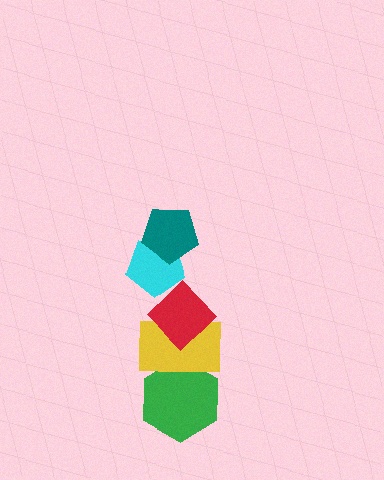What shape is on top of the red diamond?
The cyan pentagon is on top of the red diamond.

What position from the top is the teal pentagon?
The teal pentagon is 1st from the top.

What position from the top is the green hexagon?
The green hexagon is 5th from the top.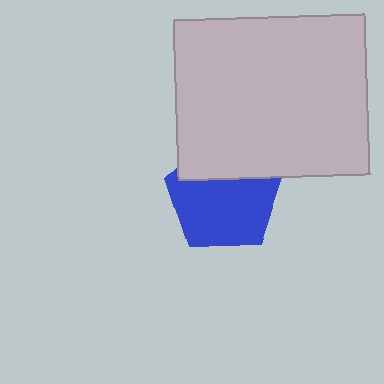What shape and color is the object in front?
The object in front is a light gray rectangle.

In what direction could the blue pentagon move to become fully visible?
The blue pentagon could move down. That would shift it out from behind the light gray rectangle entirely.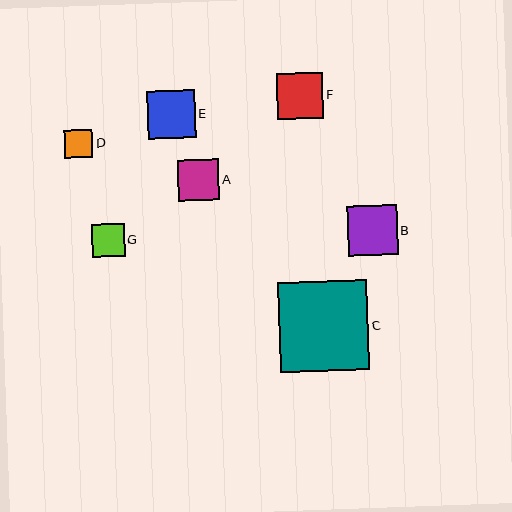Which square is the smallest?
Square D is the smallest with a size of approximately 28 pixels.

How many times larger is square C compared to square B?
Square C is approximately 1.8 times the size of square B.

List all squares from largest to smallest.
From largest to smallest: C, B, E, F, A, G, D.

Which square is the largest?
Square C is the largest with a size of approximately 90 pixels.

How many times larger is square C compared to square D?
Square C is approximately 3.2 times the size of square D.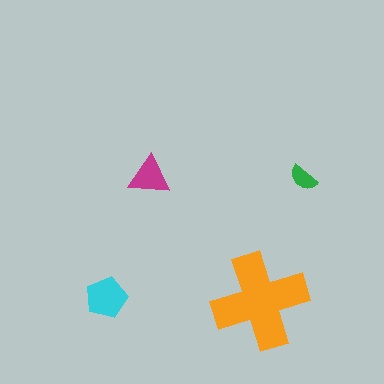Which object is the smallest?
The green semicircle.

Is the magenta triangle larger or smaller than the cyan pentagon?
Smaller.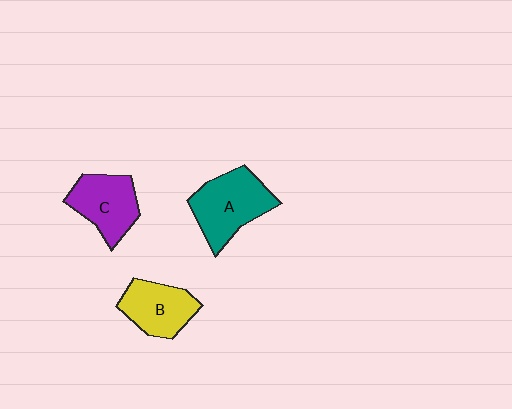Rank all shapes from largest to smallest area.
From largest to smallest: A (teal), C (purple), B (yellow).